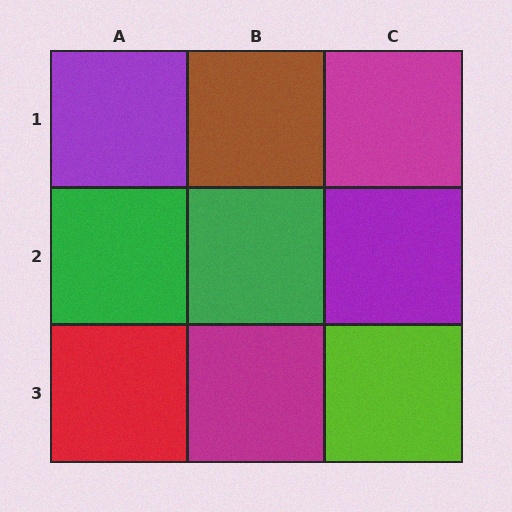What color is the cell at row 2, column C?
Purple.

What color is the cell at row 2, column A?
Green.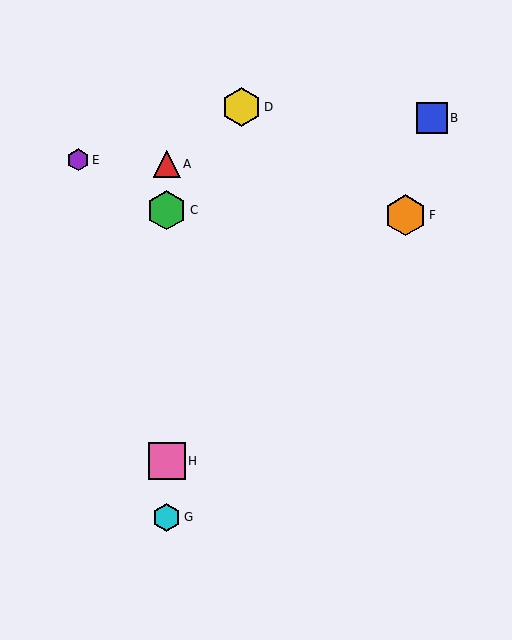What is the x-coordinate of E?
Object E is at x≈78.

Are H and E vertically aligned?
No, H is at x≈167 and E is at x≈78.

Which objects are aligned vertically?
Objects A, C, G, H are aligned vertically.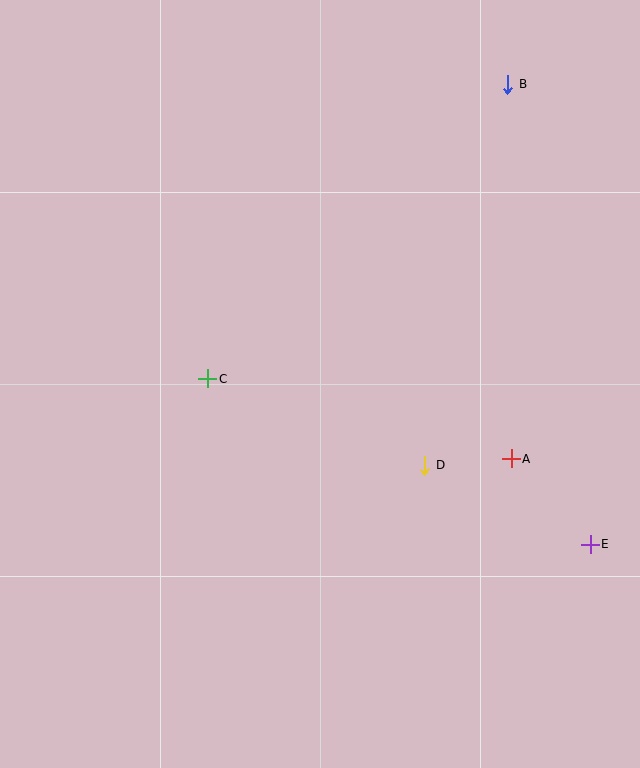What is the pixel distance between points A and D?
The distance between A and D is 87 pixels.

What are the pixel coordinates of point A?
Point A is at (511, 459).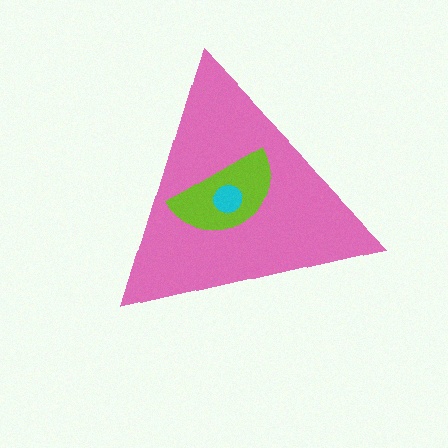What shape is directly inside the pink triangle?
The lime semicircle.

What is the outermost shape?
The pink triangle.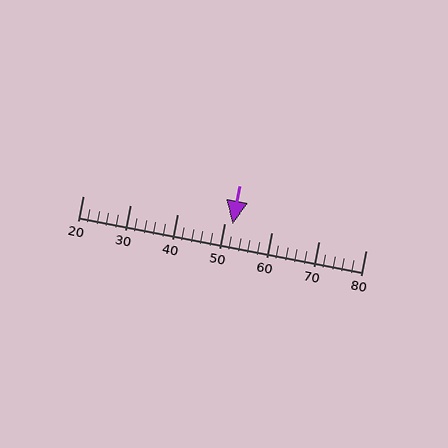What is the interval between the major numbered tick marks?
The major tick marks are spaced 10 units apart.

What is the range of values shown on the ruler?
The ruler shows values from 20 to 80.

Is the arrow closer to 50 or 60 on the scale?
The arrow is closer to 50.